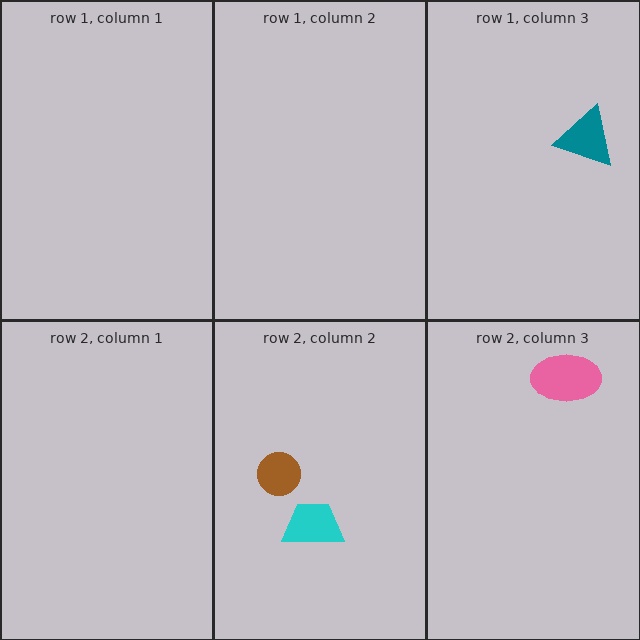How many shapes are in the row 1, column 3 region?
1.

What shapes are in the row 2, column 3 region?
The pink ellipse.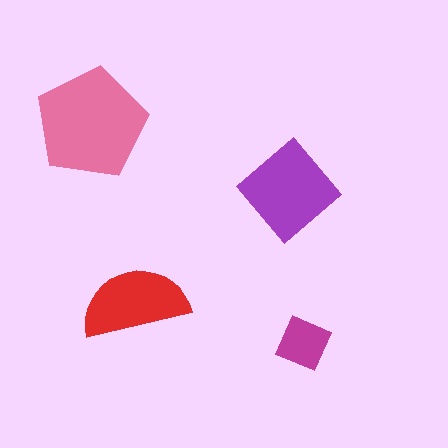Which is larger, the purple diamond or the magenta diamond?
The purple diamond.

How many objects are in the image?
There are 4 objects in the image.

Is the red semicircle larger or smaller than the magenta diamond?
Larger.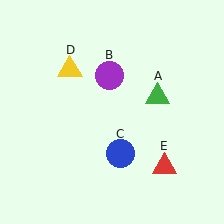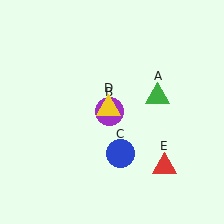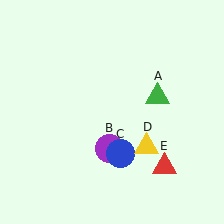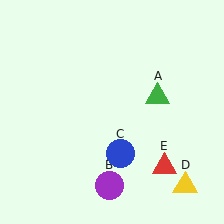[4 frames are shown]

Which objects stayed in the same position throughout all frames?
Green triangle (object A) and blue circle (object C) and red triangle (object E) remained stationary.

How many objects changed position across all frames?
2 objects changed position: purple circle (object B), yellow triangle (object D).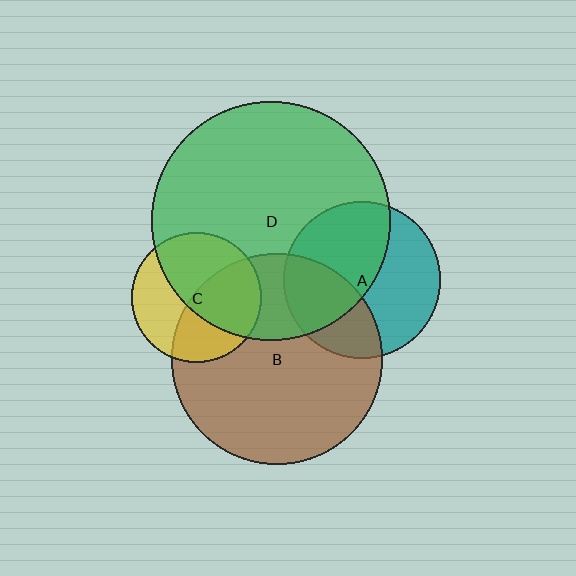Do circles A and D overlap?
Yes.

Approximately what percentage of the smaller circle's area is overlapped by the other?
Approximately 50%.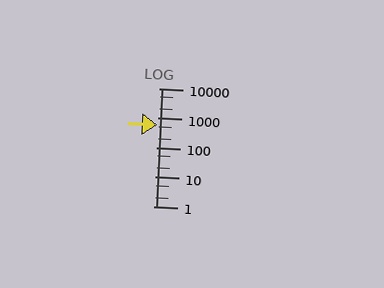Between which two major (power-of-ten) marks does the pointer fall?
The pointer is between 100 and 1000.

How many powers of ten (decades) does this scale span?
The scale spans 4 decades, from 1 to 10000.